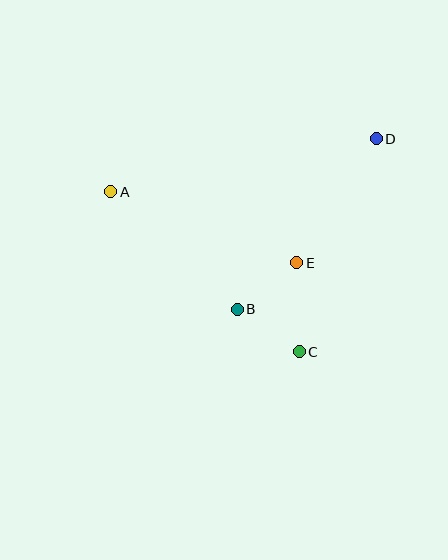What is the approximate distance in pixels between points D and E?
The distance between D and E is approximately 147 pixels.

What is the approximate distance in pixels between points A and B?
The distance between A and B is approximately 173 pixels.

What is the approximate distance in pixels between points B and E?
The distance between B and E is approximately 75 pixels.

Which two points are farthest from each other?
Points A and D are farthest from each other.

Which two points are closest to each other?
Points B and C are closest to each other.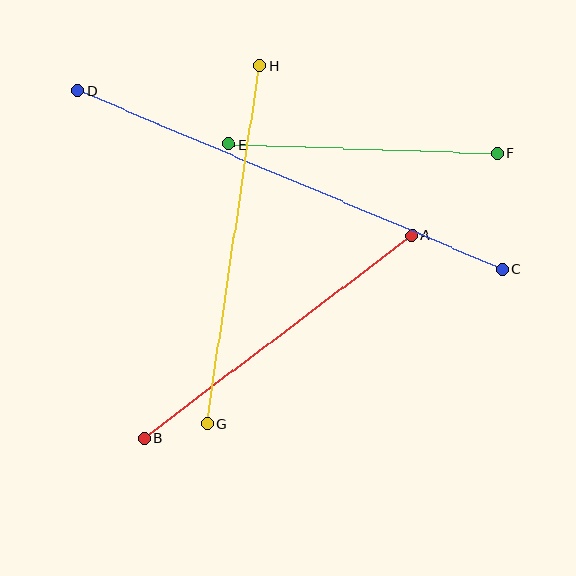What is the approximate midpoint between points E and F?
The midpoint is at approximately (363, 149) pixels.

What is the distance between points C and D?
The distance is approximately 461 pixels.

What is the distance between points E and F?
The distance is approximately 269 pixels.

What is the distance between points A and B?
The distance is approximately 336 pixels.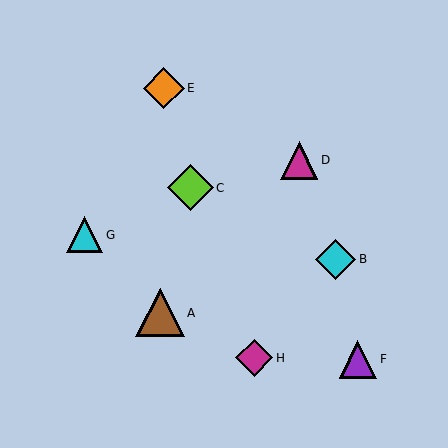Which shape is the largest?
The brown triangle (labeled A) is the largest.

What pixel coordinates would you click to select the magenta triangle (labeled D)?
Click at (299, 160) to select the magenta triangle D.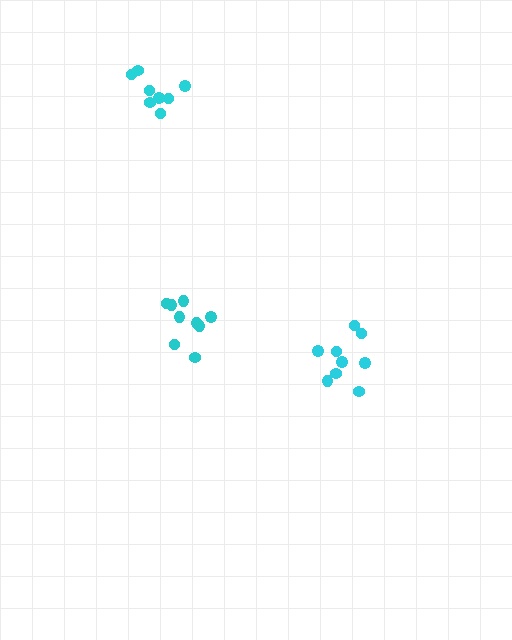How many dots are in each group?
Group 1: 8 dots, Group 2: 9 dots, Group 3: 9 dots (26 total).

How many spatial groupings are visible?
There are 3 spatial groupings.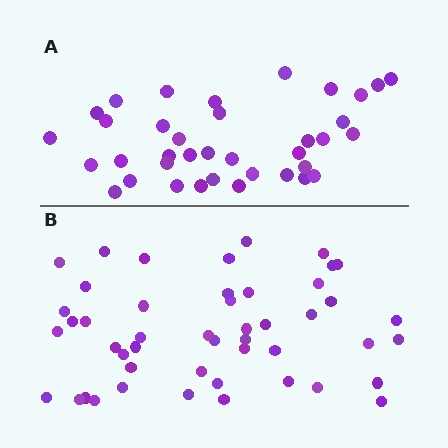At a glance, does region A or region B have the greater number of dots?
Region B (the bottom region) has more dots.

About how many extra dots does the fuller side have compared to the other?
Region B has roughly 12 or so more dots than region A.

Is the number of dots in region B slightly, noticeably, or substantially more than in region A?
Region B has noticeably more, but not dramatically so. The ratio is roughly 1.3 to 1.